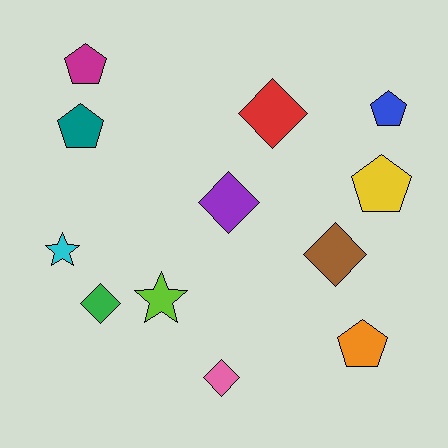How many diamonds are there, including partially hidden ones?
There are 5 diamonds.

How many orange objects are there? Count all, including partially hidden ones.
There is 1 orange object.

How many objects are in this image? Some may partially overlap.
There are 12 objects.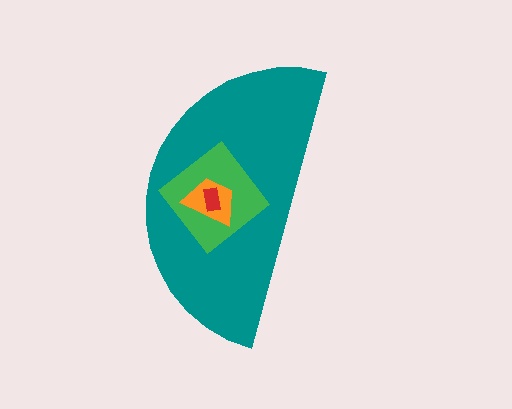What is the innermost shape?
The red rectangle.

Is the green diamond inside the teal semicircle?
Yes.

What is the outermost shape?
The teal semicircle.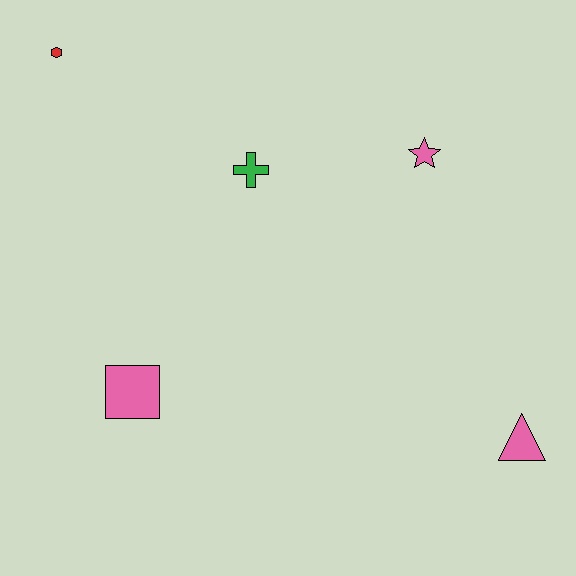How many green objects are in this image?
There is 1 green object.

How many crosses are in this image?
There is 1 cross.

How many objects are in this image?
There are 5 objects.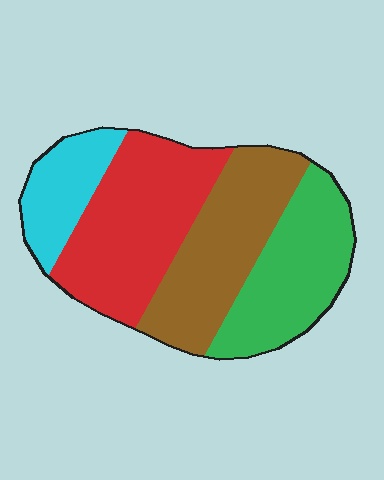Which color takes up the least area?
Cyan, at roughly 15%.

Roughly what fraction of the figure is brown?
Brown takes up about one quarter (1/4) of the figure.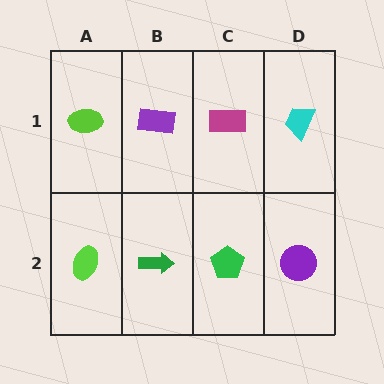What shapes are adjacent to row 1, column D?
A purple circle (row 2, column D), a magenta rectangle (row 1, column C).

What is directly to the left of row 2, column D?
A green pentagon.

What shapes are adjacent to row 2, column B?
A purple rectangle (row 1, column B), a lime ellipse (row 2, column A), a green pentagon (row 2, column C).